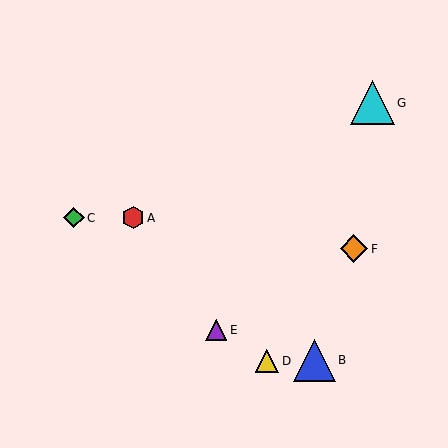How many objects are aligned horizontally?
2 objects (A, C) are aligned horizontally.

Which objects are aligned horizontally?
Objects A, C are aligned horizontally.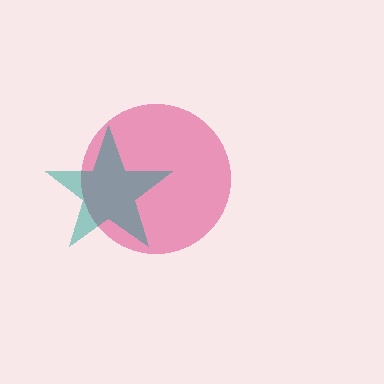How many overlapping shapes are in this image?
There are 2 overlapping shapes in the image.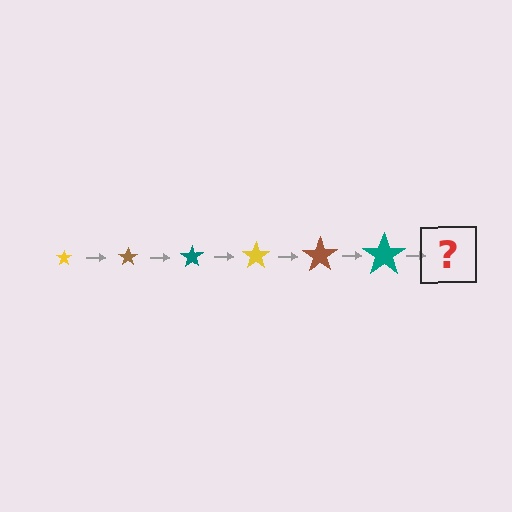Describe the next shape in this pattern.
It should be a yellow star, larger than the previous one.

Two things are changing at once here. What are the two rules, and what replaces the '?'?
The two rules are that the star grows larger each step and the color cycles through yellow, brown, and teal. The '?' should be a yellow star, larger than the previous one.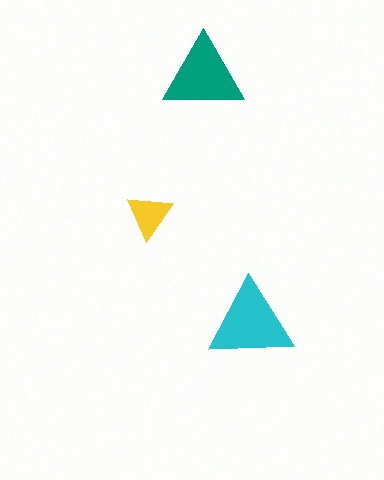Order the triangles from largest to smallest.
the cyan one, the teal one, the yellow one.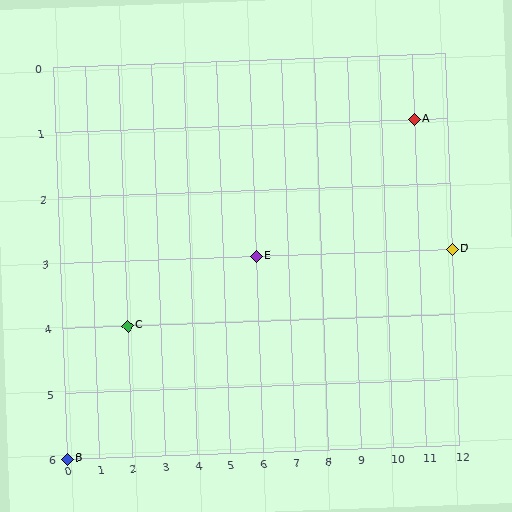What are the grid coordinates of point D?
Point D is at grid coordinates (12, 3).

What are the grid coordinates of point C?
Point C is at grid coordinates (2, 4).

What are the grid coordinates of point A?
Point A is at grid coordinates (11, 1).